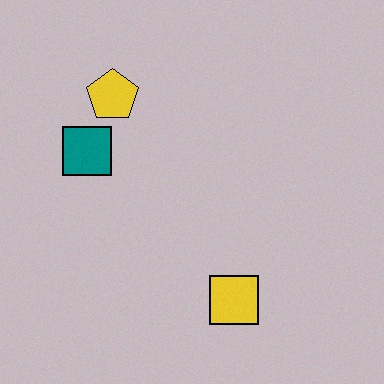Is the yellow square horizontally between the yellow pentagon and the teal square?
No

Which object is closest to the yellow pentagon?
The teal square is closest to the yellow pentagon.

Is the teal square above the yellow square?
Yes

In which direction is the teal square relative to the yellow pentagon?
The teal square is below the yellow pentagon.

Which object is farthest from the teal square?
The yellow square is farthest from the teal square.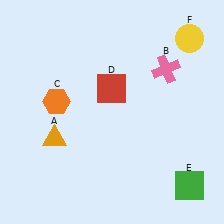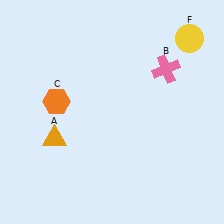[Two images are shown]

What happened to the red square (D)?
The red square (D) was removed in Image 2. It was in the top-left area of Image 1.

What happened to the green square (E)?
The green square (E) was removed in Image 2. It was in the bottom-right area of Image 1.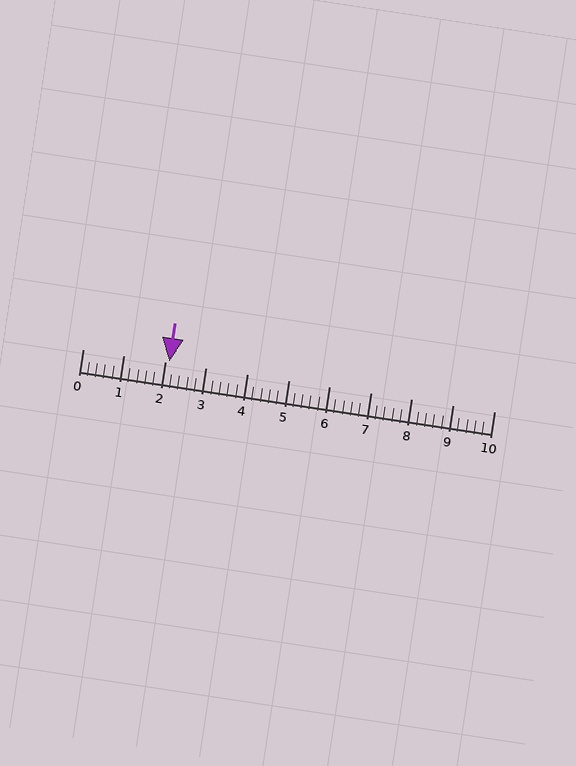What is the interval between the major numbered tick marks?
The major tick marks are spaced 1 units apart.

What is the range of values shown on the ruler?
The ruler shows values from 0 to 10.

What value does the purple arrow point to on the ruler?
The purple arrow points to approximately 2.1.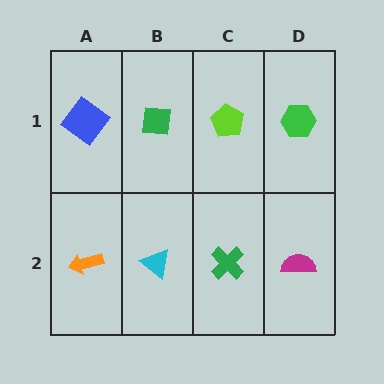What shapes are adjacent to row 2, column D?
A green hexagon (row 1, column D), a green cross (row 2, column C).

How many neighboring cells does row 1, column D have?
2.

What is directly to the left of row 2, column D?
A green cross.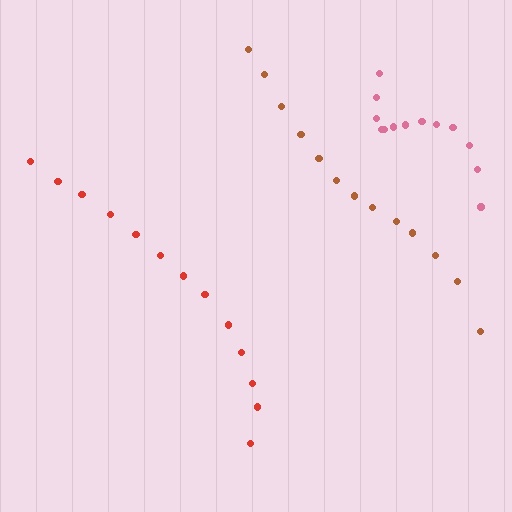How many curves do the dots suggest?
There are 3 distinct paths.